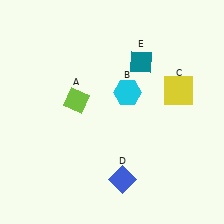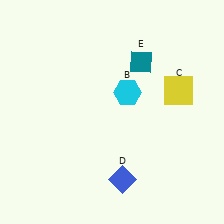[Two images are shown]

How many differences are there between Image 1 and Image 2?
There is 1 difference between the two images.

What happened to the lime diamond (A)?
The lime diamond (A) was removed in Image 2. It was in the top-left area of Image 1.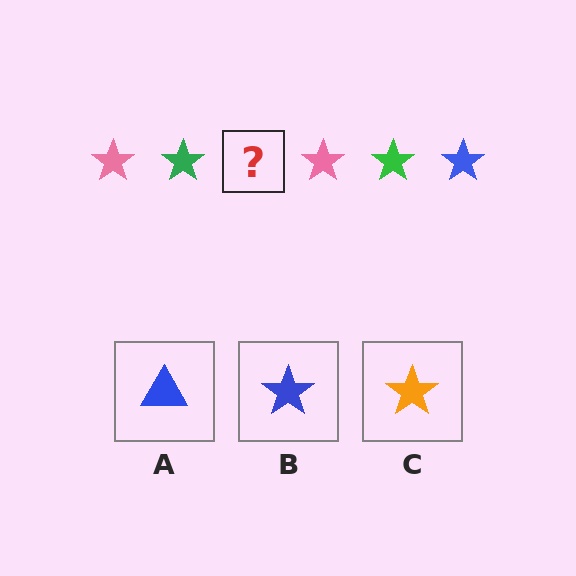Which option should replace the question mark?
Option B.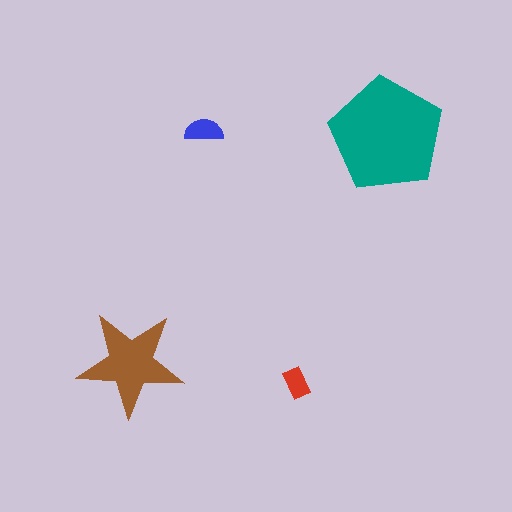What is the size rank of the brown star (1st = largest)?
2nd.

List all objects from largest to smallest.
The teal pentagon, the brown star, the blue semicircle, the red rectangle.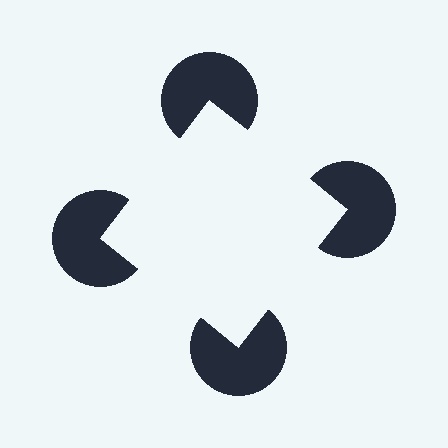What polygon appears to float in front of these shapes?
An illusory square — its edges are inferred from the aligned wedge cuts in the pac-man discs, not physically drawn.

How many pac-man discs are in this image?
There are 4 — one at each vertex of the illusory square.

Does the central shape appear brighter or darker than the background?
It typically appears slightly brighter than the background, even though no actual brightness change is drawn.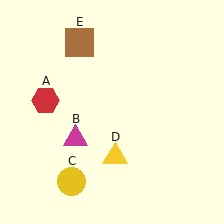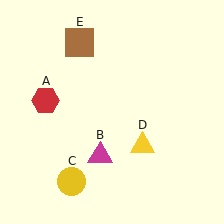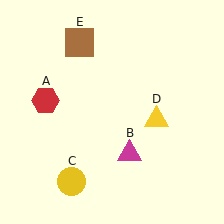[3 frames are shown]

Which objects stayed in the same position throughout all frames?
Red hexagon (object A) and yellow circle (object C) and brown square (object E) remained stationary.